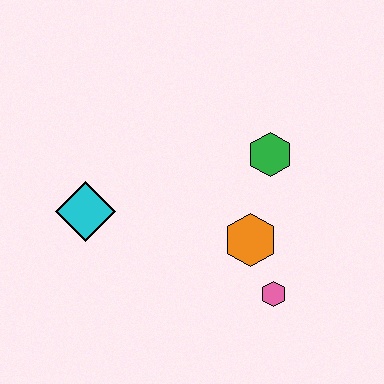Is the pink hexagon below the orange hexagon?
Yes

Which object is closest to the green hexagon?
The orange hexagon is closest to the green hexagon.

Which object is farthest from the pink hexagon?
The cyan diamond is farthest from the pink hexagon.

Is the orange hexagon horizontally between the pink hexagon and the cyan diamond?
Yes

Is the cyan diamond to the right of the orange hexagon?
No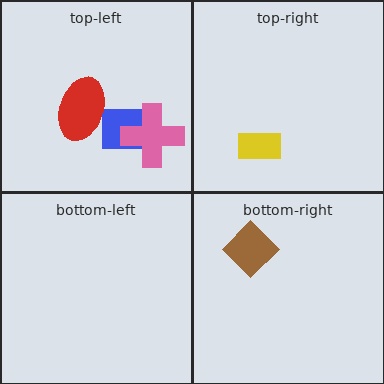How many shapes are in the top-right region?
1.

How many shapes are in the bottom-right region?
1.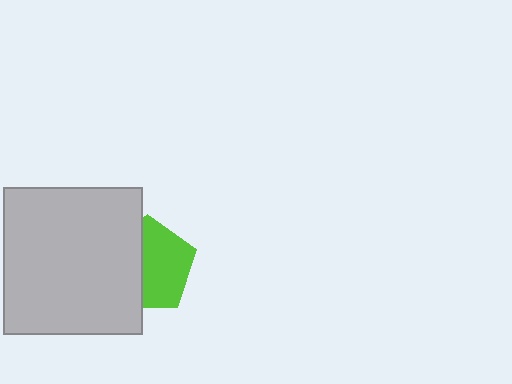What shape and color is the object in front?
The object in front is a light gray rectangle.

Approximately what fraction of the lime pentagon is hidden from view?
Roughly 44% of the lime pentagon is hidden behind the light gray rectangle.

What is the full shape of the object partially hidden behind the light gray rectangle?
The partially hidden object is a lime pentagon.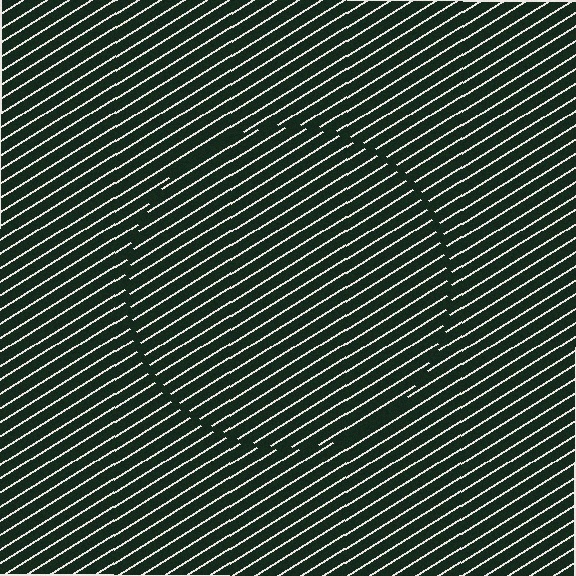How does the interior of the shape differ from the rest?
The interior of the shape contains the same grating, shifted by half a period — the contour is defined by the phase discontinuity where line-ends from the inner and outer gratings abut.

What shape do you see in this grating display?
An illusory circle. The interior of the shape contains the same grating, shifted by half a period — the contour is defined by the phase discontinuity where line-ends from the inner and outer gratings abut.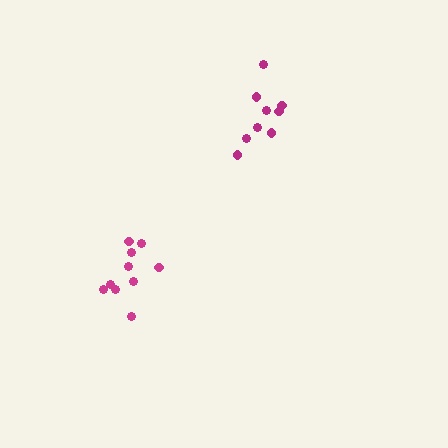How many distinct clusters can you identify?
There are 2 distinct clusters.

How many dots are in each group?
Group 1: 10 dots, Group 2: 9 dots (19 total).